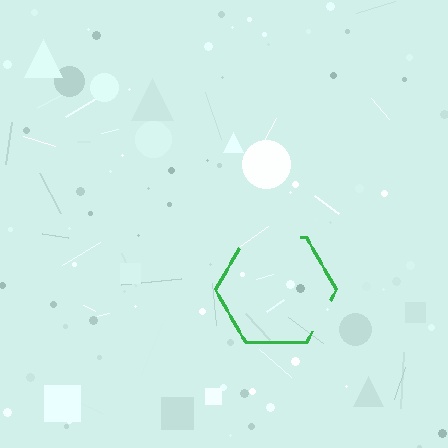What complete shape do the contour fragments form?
The contour fragments form a hexagon.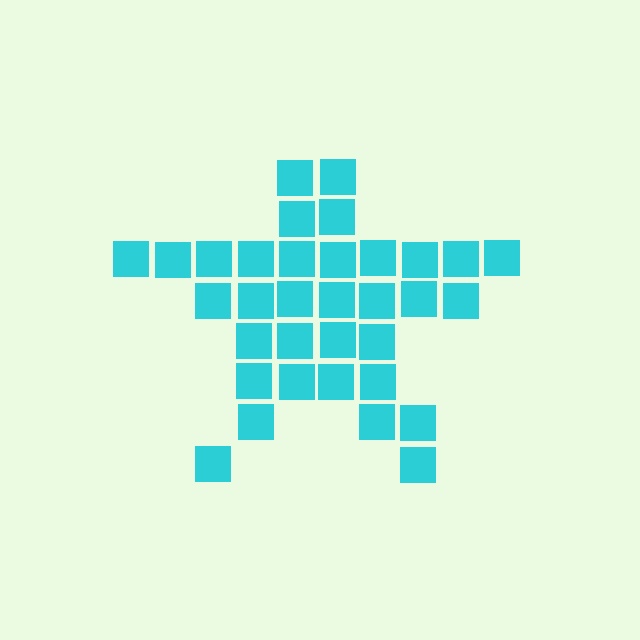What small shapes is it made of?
It is made of small squares.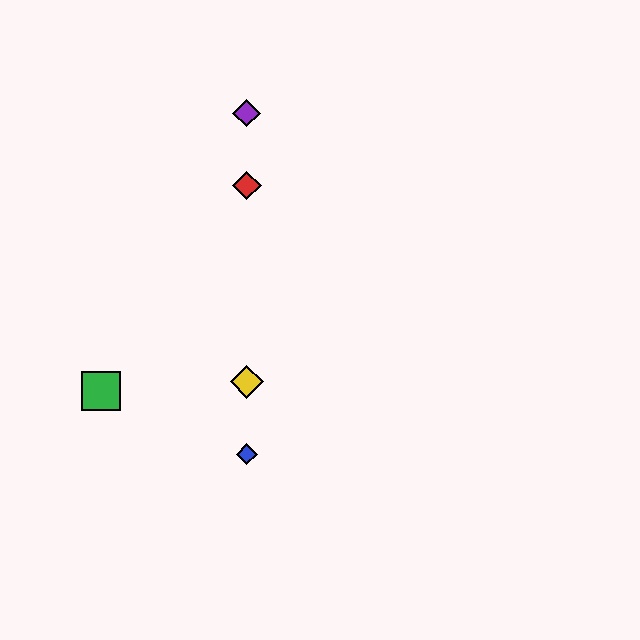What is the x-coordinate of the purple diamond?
The purple diamond is at x≈247.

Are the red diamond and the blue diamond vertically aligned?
Yes, both are at x≈247.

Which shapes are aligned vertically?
The red diamond, the blue diamond, the yellow diamond, the purple diamond are aligned vertically.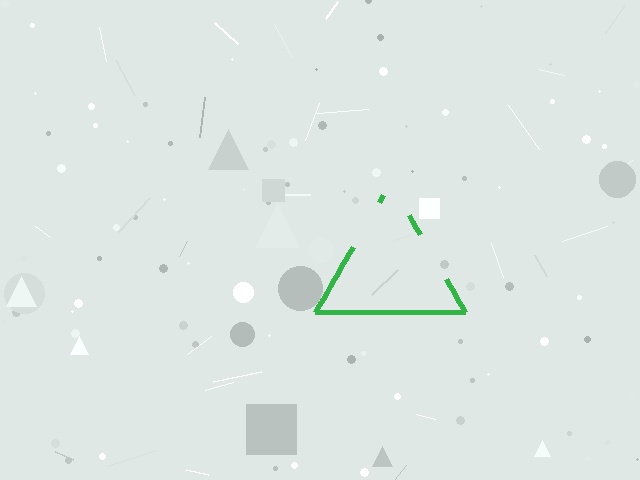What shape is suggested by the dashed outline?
The dashed outline suggests a triangle.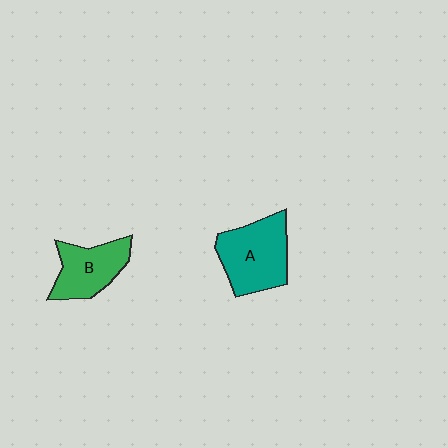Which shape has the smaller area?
Shape B (green).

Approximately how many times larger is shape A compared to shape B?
Approximately 1.3 times.